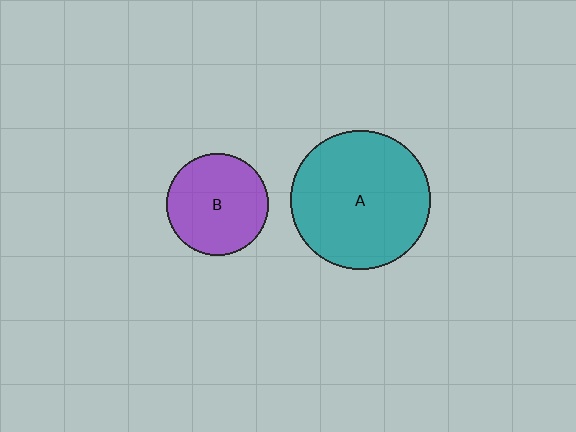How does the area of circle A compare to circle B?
Approximately 1.9 times.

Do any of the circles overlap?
No, none of the circles overlap.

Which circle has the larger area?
Circle A (teal).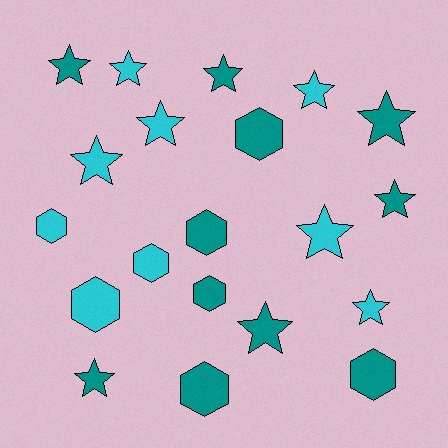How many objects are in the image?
There are 20 objects.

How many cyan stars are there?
There are 6 cyan stars.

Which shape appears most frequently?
Star, with 12 objects.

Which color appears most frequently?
Teal, with 11 objects.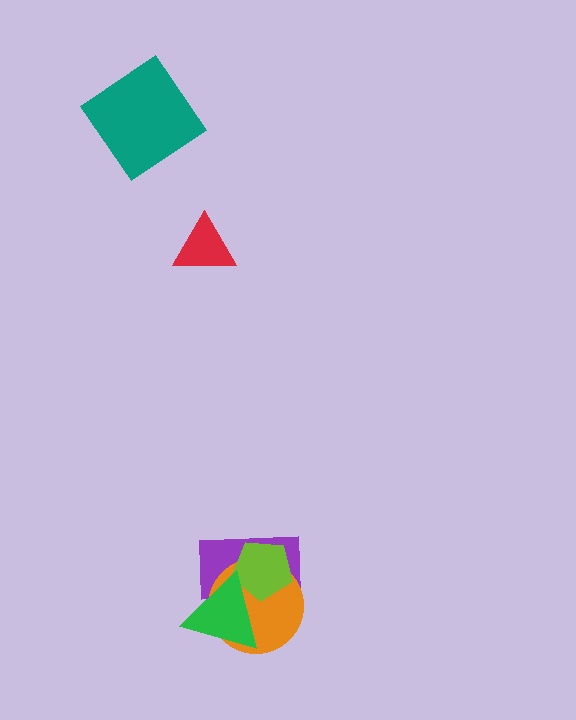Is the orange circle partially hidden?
Yes, it is partially covered by another shape.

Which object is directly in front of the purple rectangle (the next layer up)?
The orange circle is directly in front of the purple rectangle.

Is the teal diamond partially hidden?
No, no other shape covers it.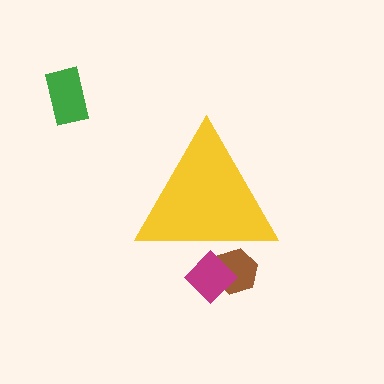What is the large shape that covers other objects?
A yellow triangle.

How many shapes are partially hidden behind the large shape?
2 shapes are partially hidden.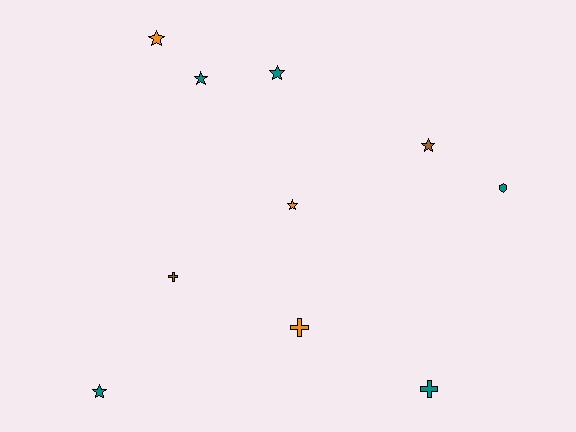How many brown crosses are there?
There is 1 brown cross.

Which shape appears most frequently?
Star, with 6 objects.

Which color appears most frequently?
Teal, with 5 objects.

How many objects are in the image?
There are 10 objects.